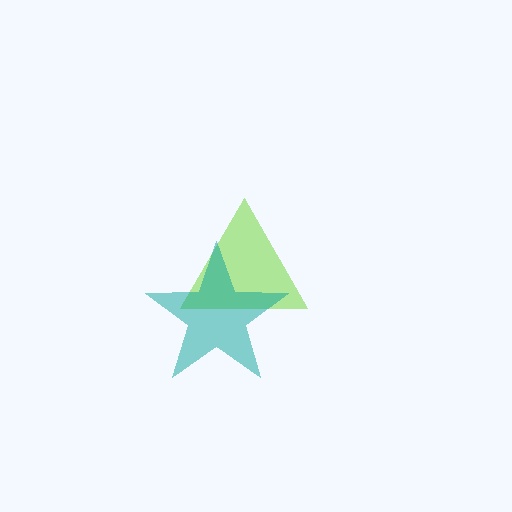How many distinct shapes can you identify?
There are 2 distinct shapes: a lime triangle, a teal star.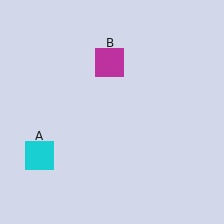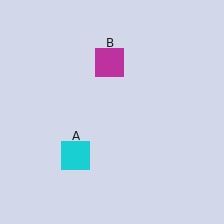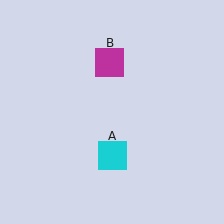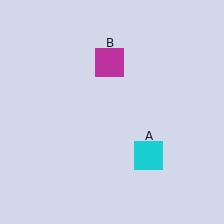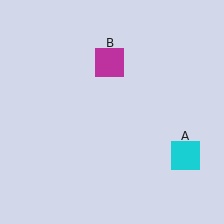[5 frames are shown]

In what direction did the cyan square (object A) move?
The cyan square (object A) moved right.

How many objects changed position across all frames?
1 object changed position: cyan square (object A).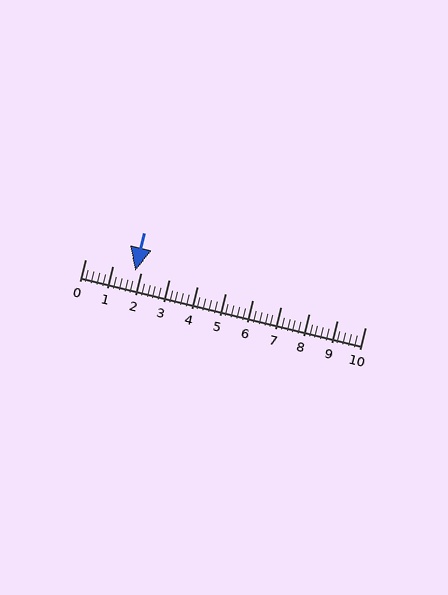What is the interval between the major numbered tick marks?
The major tick marks are spaced 1 units apart.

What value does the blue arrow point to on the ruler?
The blue arrow points to approximately 1.8.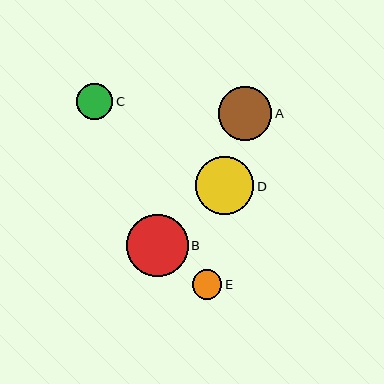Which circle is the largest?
Circle B is the largest with a size of approximately 62 pixels.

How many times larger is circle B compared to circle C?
Circle B is approximately 1.7 times the size of circle C.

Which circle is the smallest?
Circle E is the smallest with a size of approximately 29 pixels.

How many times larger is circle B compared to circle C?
Circle B is approximately 1.7 times the size of circle C.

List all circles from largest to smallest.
From largest to smallest: B, D, A, C, E.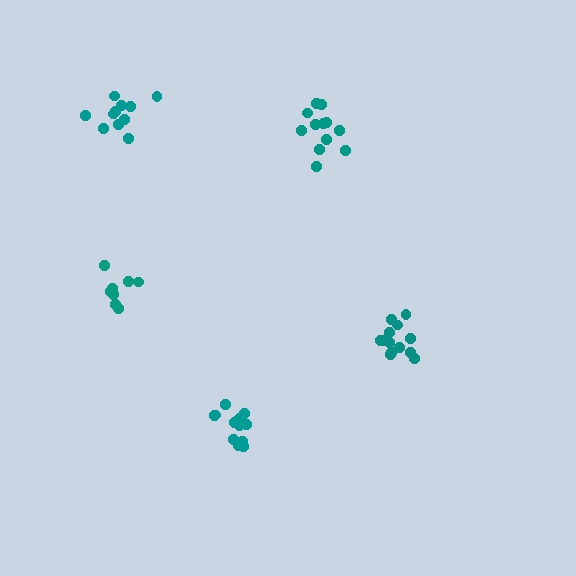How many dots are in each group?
Group 1: 13 dots, Group 2: 12 dots, Group 3: 9 dots, Group 4: 11 dots, Group 5: 12 dots (57 total).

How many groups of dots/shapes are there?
There are 5 groups.